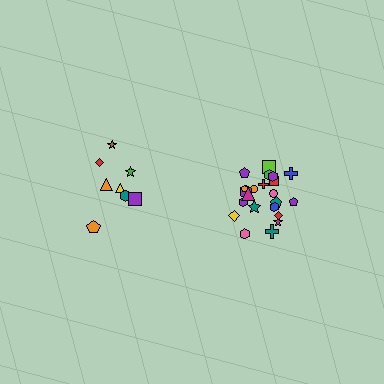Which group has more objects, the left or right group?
The right group.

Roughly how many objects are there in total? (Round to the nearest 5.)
Roughly 30 objects in total.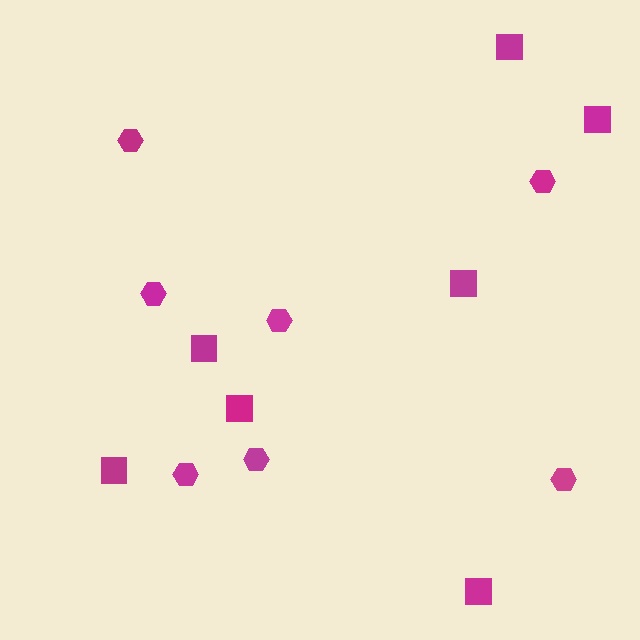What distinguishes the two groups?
There are 2 groups: one group of squares (7) and one group of hexagons (7).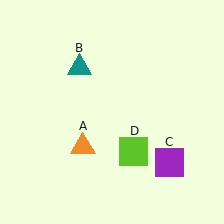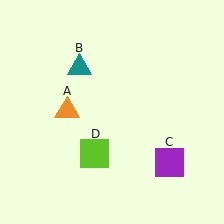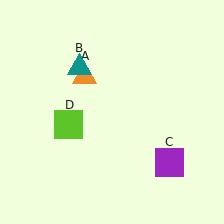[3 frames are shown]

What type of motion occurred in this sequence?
The orange triangle (object A), lime square (object D) rotated clockwise around the center of the scene.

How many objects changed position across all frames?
2 objects changed position: orange triangle (object A), lime square (object D).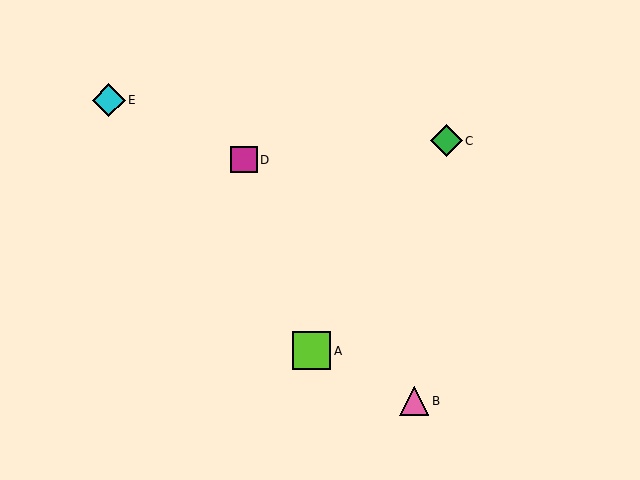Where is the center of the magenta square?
The center of the magenta square is at (244, 160).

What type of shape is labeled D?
Shape D is a magenta square.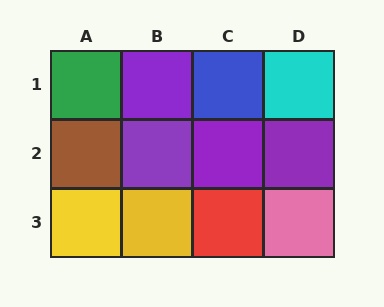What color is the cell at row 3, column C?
Red.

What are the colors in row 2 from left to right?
Brown, purple, purple, purple.